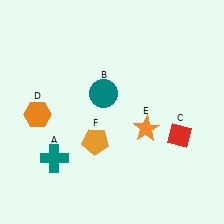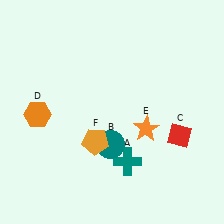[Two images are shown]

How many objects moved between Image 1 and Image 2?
2 objects moved between the two images.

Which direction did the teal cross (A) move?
The teal cross (A) moved right.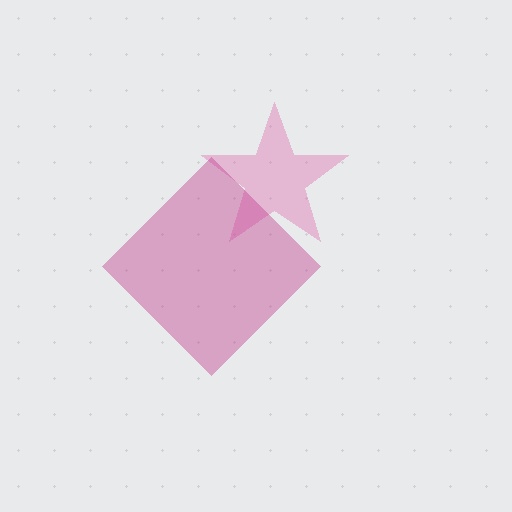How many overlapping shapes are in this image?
There are 2 overlapping shapes in the image.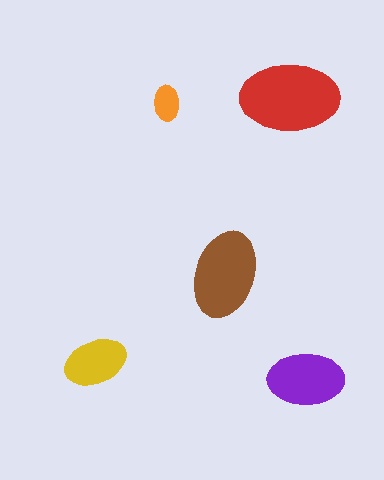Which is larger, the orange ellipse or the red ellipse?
The red one.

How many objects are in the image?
There are 5 objects in the image.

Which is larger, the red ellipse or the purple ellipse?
The red one.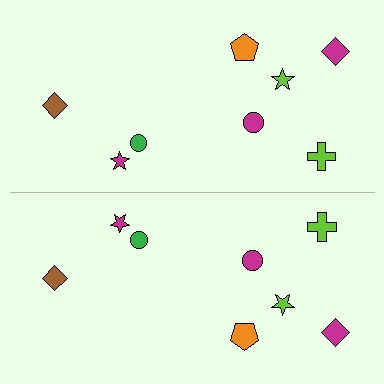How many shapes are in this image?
There are 16 shapes in this image.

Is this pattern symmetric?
Yes, this pattern has bilateral (reflection) symmetry.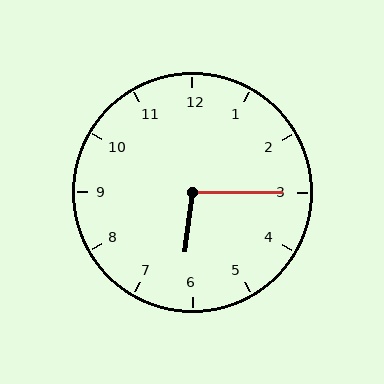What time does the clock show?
6:15.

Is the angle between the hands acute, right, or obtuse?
It is obtuse.